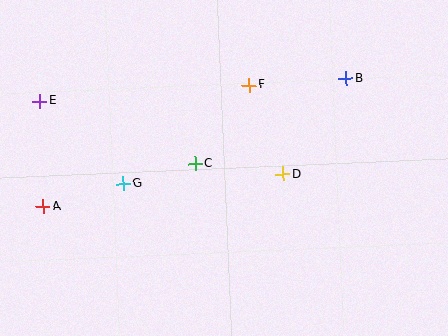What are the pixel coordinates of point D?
Point D is at (283, 174).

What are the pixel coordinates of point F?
Point F is at (249, 85).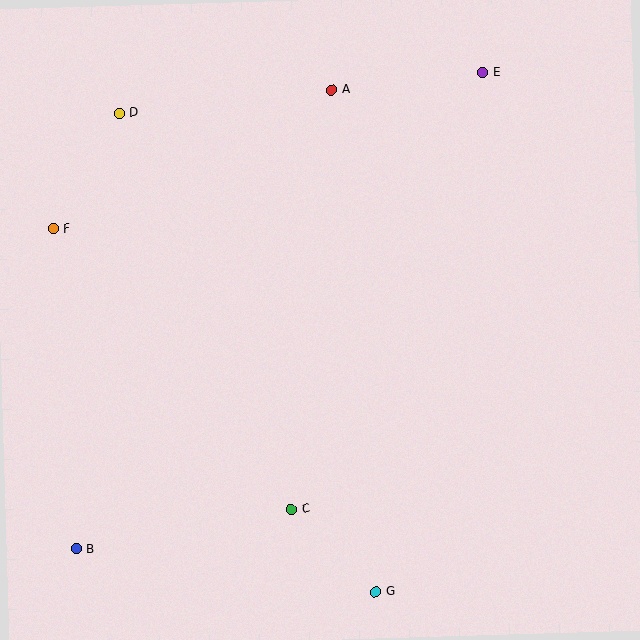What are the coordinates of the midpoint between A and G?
The midpoint between A and G is at (354, 341).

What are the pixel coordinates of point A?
Point A is at (332, 90).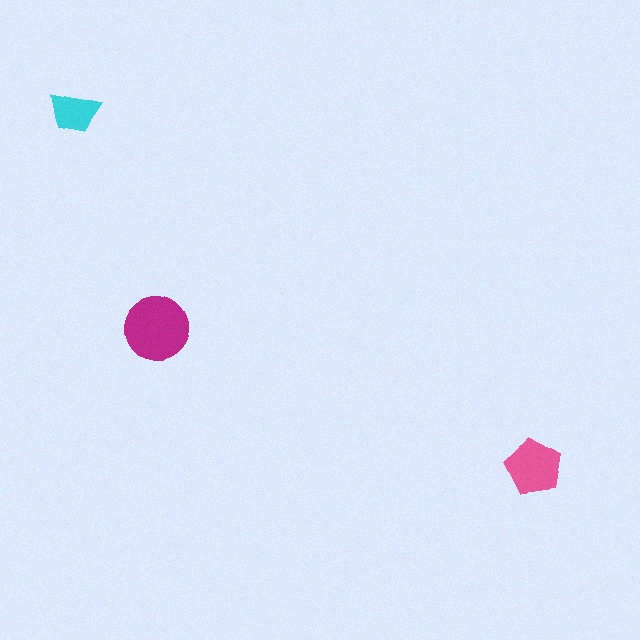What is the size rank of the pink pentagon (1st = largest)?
2nd.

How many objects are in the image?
There are 3 objects in the image.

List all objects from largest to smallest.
The magenta circle, the pink pentagon, the cyan trapezoid.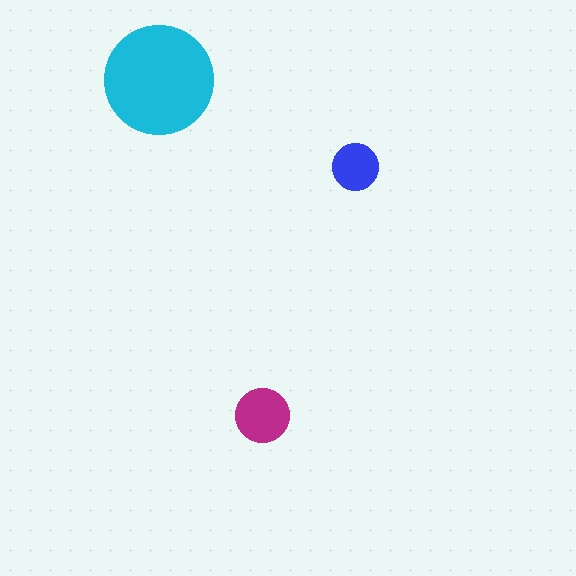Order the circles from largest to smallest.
the cyan one, the magenta one, the blue one.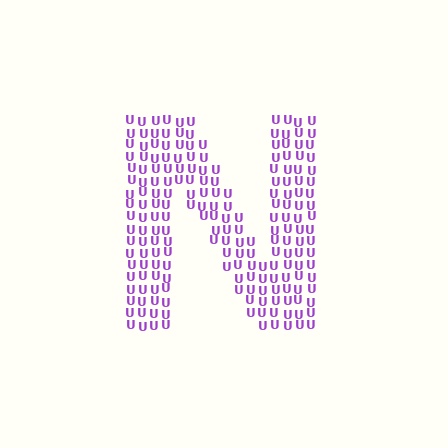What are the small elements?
The small elements are letter U's.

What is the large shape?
The large shape is the letter N.